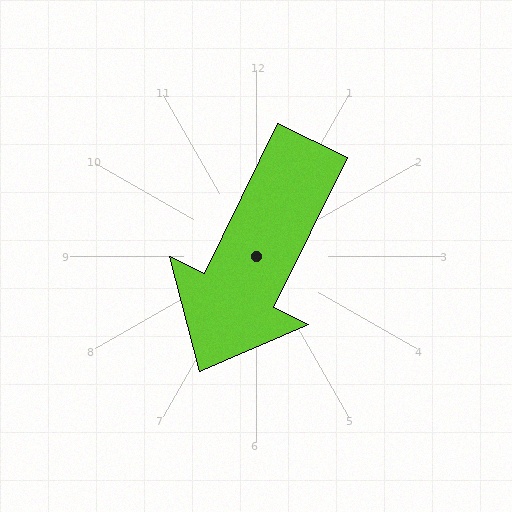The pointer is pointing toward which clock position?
Roughly 7 o'clock.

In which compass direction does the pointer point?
Southwest.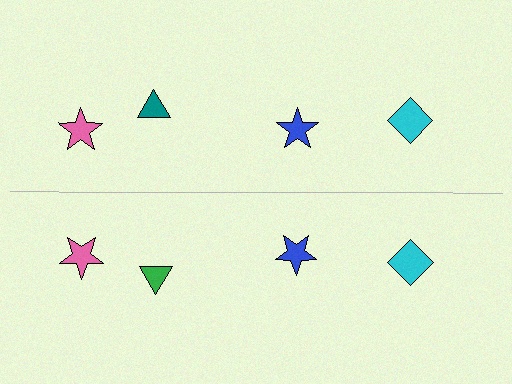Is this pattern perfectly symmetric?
No, the pattern is not perfectly symmetric. The green triangle on the bottom side breaks the symmetry — its mirror counterpart is teal.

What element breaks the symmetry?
The green triangle on the bottom side breaks the symmetry — its mirror counterpart is teal.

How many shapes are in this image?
There are 8 shapes in this image.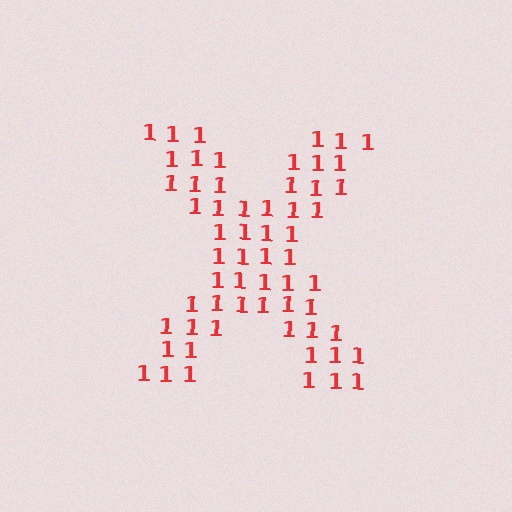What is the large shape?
The large shape is the letter X.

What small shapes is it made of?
It is made of small digit 1's.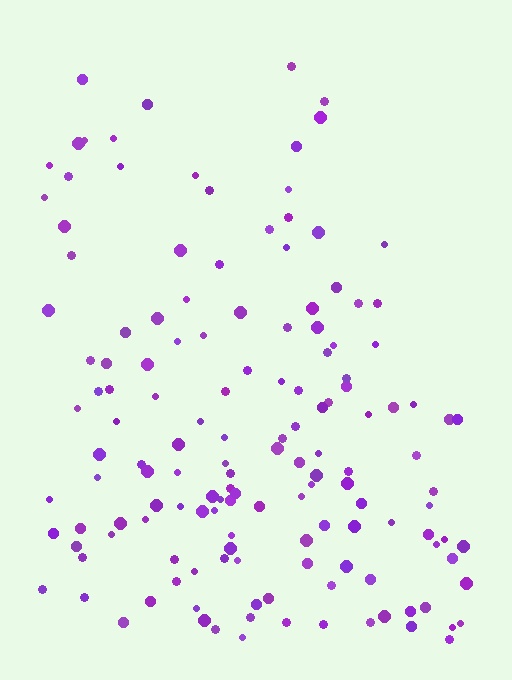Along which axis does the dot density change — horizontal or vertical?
Vertical.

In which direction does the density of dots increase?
From top to bottom, with the bottom side densest.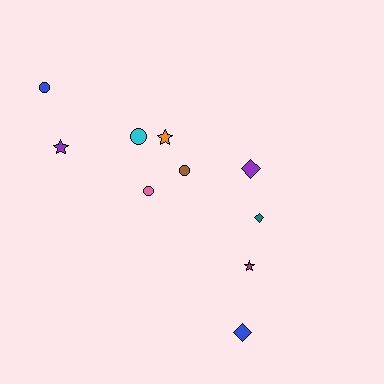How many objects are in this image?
There are 10 objects.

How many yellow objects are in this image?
There are no yellow objects.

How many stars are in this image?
There are 3 stars.